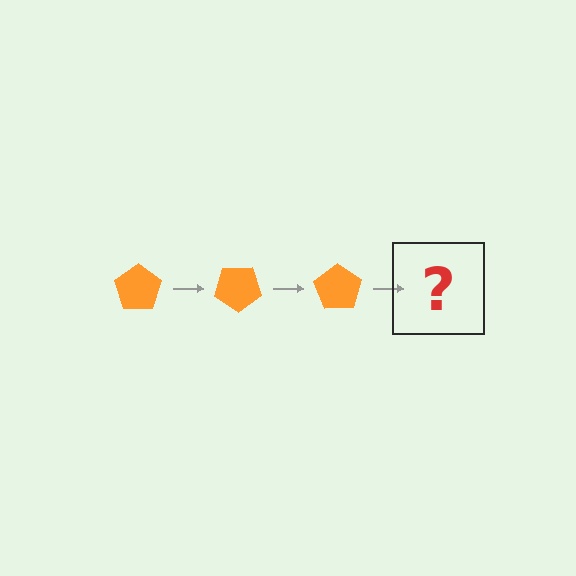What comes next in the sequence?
The next element should be an orange pentagon rotated 105 degrees.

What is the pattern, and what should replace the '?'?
The pattern is that the pentagon rotates 35 degrees each step. The '?' should be an orange pentagon rotated 105 degrees.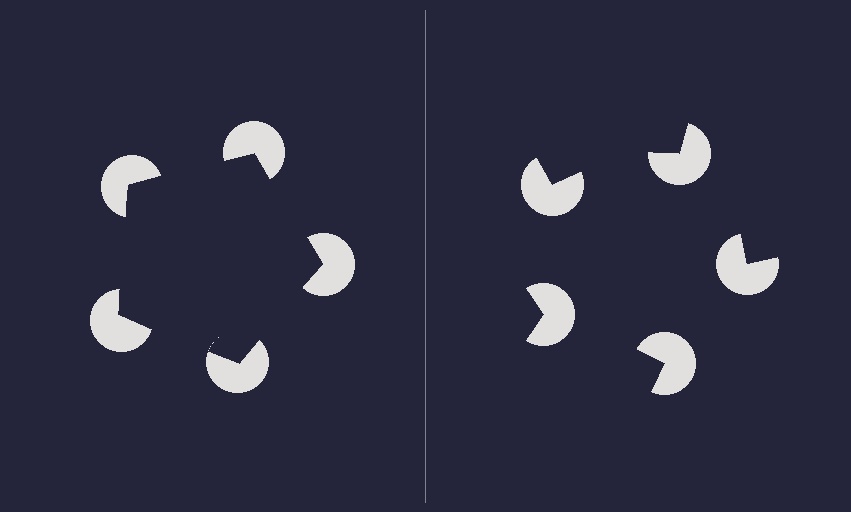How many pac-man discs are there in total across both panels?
10 — 5 on each side.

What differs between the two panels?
The pac-man discs are positioned identically on both sides; only the wedge orientations differ. On the left they align to a pentagon; on the right they are misaligned.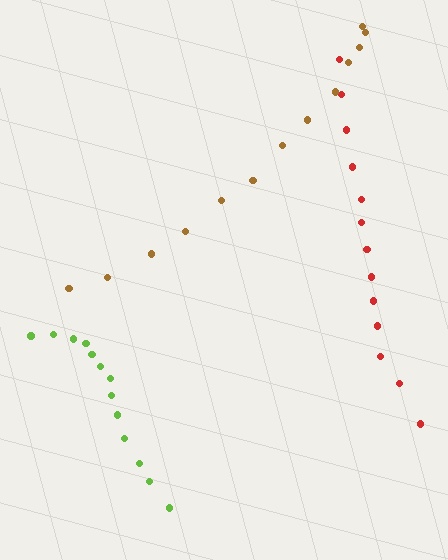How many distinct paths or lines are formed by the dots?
There are 3 distinct paths.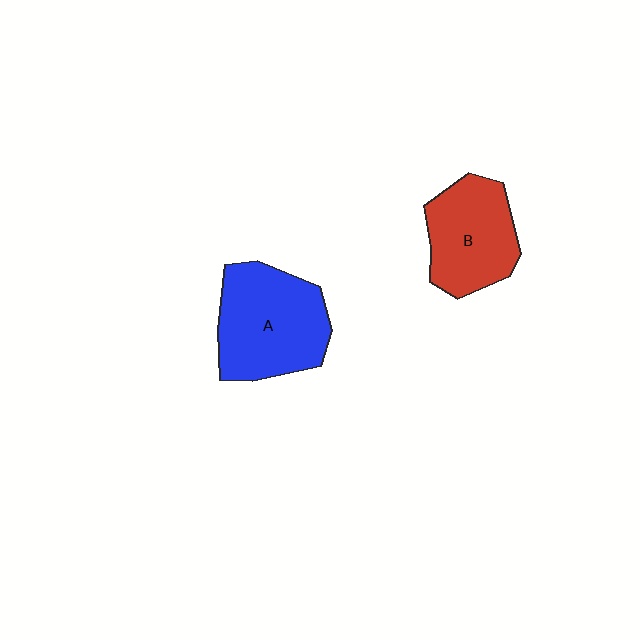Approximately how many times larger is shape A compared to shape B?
Approximately 1.3 times.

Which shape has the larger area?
Shape A (blue).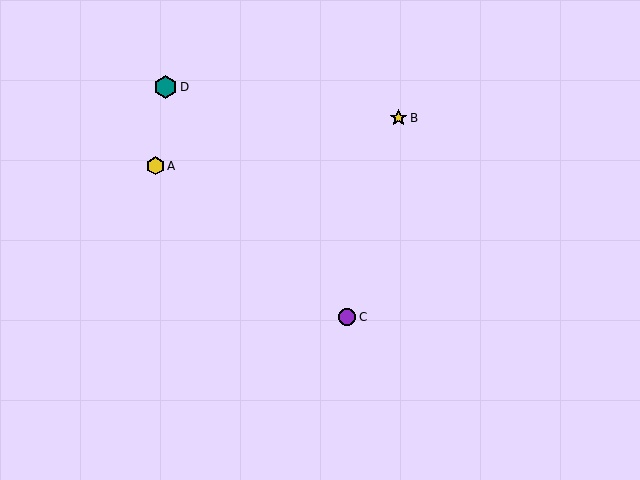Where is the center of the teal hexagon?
The center of the teal hexagon is at (166, 87).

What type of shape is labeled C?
Shape C is a purple circle.